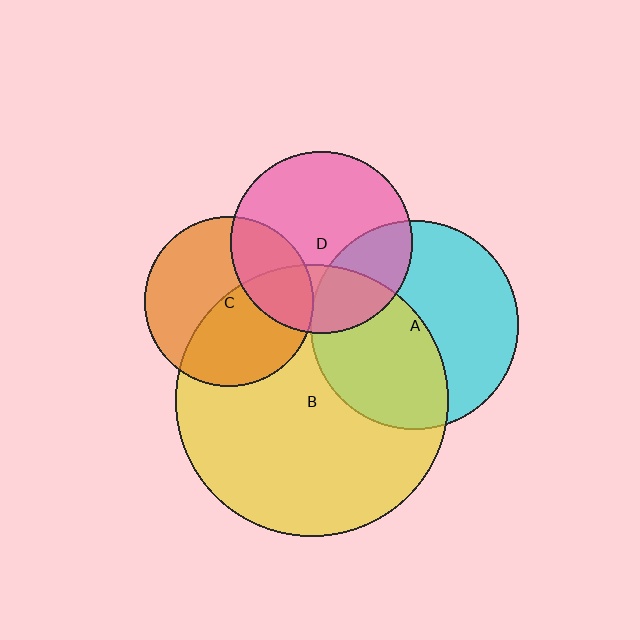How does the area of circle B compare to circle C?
Approximately 2.6 times.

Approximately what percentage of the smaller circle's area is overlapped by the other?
Approximately 5%.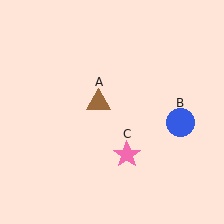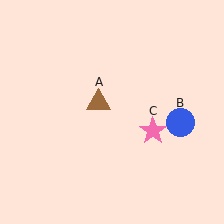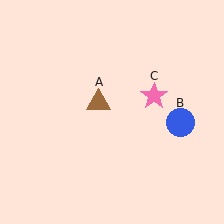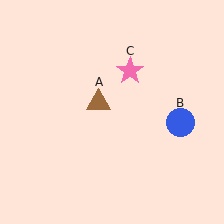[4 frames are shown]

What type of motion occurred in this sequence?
The pink star (object C) rotated counterclockwise around the center of the scene.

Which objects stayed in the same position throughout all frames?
Brown triangle (object A) and blue circle (object B) remained stationary.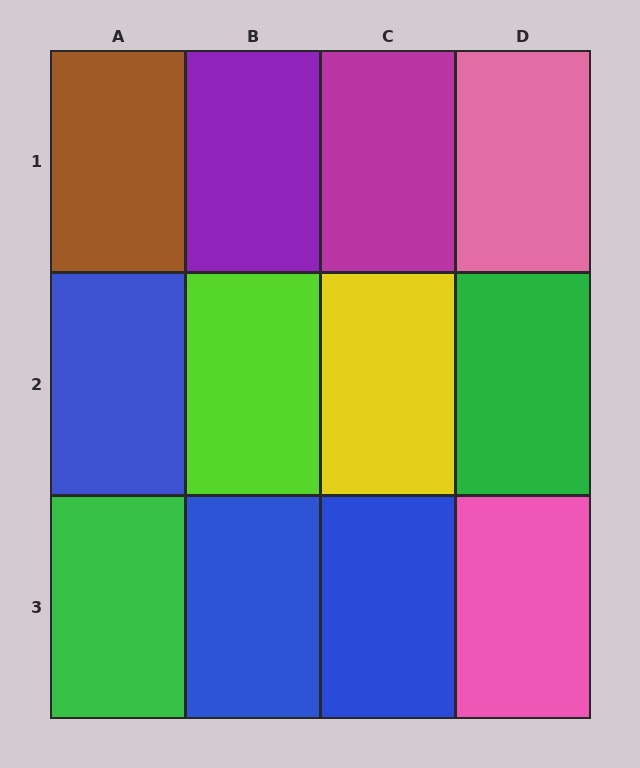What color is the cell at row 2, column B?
Lime.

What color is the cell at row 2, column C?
Yellow.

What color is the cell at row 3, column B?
Blue.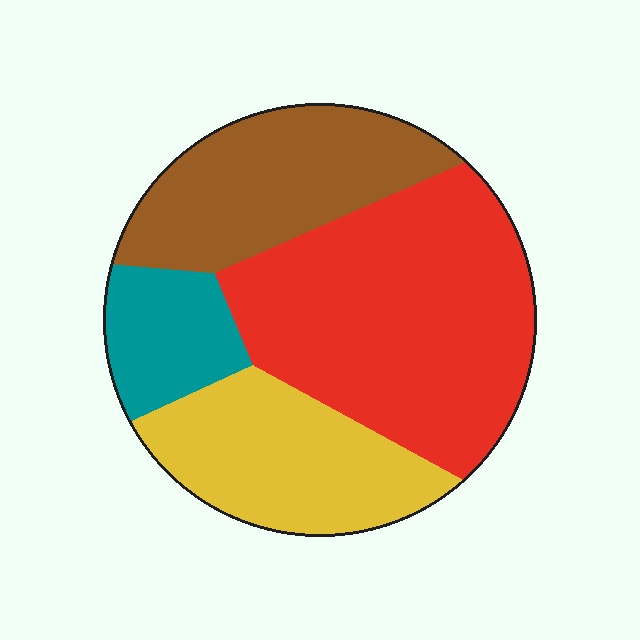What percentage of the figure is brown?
Brown covers 23% of the figure.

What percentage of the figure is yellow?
Yellow takes up about one fifth (1/5) of the figure.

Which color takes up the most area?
Red, at roughly 45%.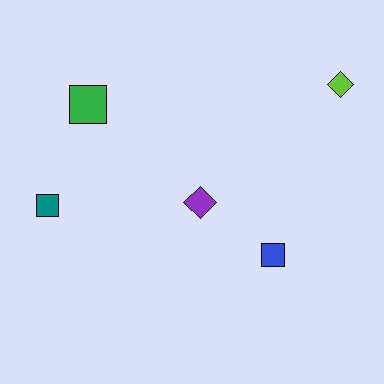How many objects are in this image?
There are 5 objects.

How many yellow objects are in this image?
There are no yellow objects.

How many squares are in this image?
There are 3 squares.